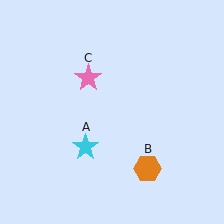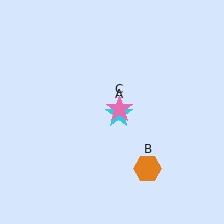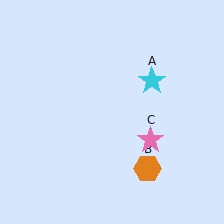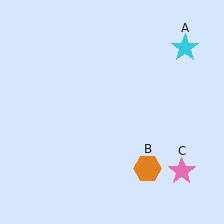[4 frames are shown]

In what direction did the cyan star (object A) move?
The cyan star (object A) moved up and to the right.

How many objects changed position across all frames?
2 objects changed position: cyan star (object A), pink star (object C).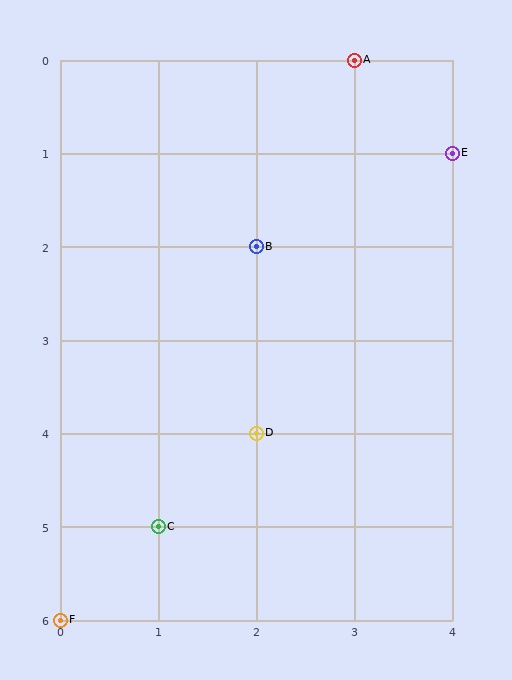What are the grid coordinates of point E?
Point E is at grid coordinates (4, 1).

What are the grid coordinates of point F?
Point F is at grid coordinates (0, 6).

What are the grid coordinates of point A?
Point A is at grid coordinates (3, 0).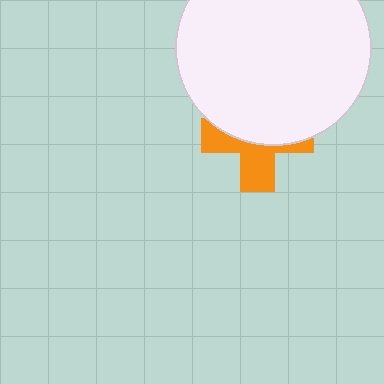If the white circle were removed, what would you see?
You would see the complete orange cross.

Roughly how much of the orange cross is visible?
A small part of it is visible (roughly 45%).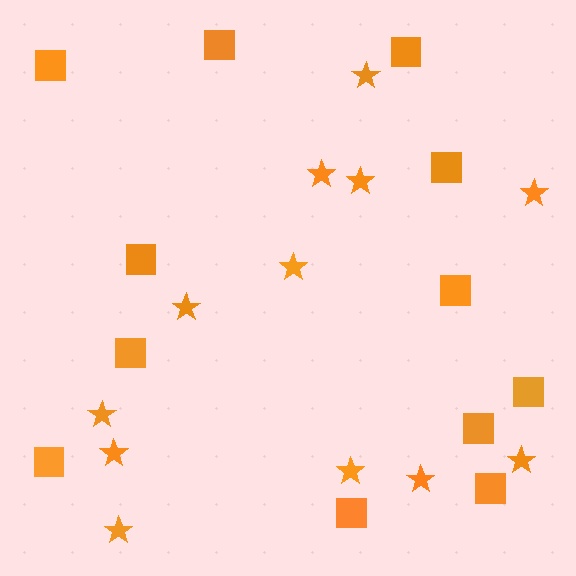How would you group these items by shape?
There are 2 groups: one group of squares (12) and one group of stars (12).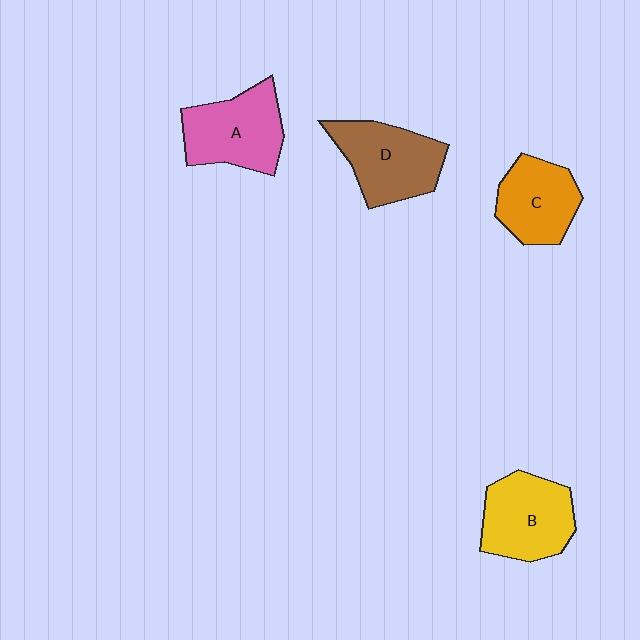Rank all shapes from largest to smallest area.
From largest to smallest: D (brown), A (pink), B (yellow), C (orange).